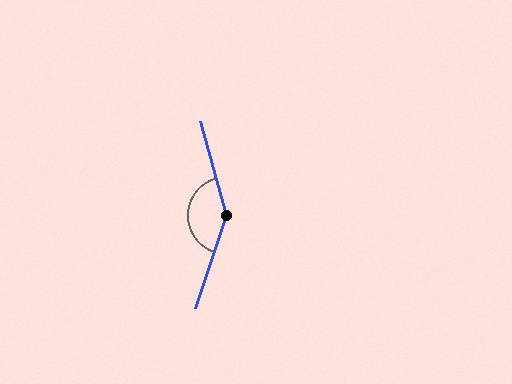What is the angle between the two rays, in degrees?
Approximately 147 degrees.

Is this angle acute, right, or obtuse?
It is obtuse.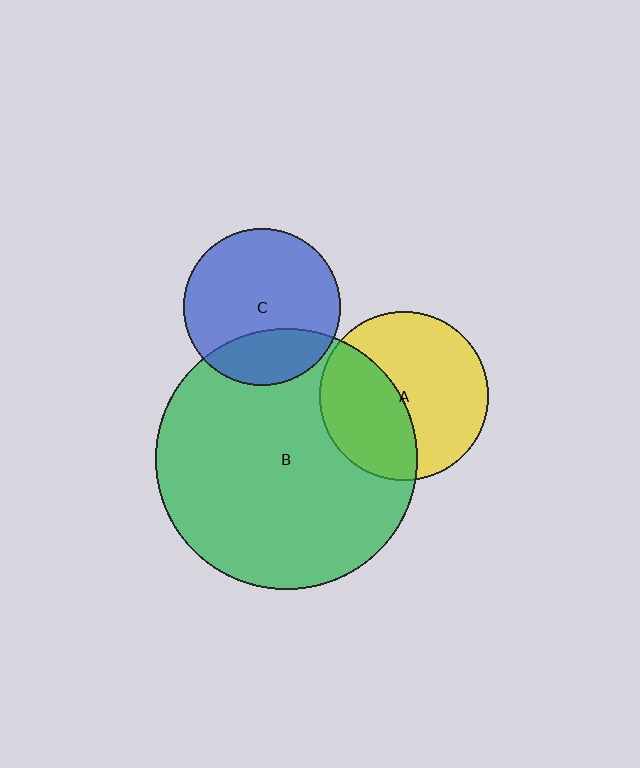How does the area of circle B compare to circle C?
Approximately 2.8 times.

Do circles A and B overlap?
Yes.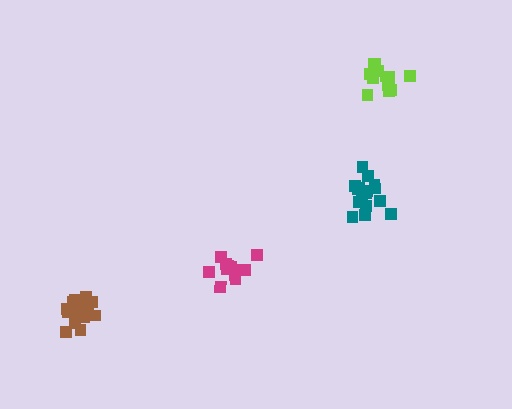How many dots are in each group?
Group 1: 13 dots, Group 2: 13 dots, Group 3: 18 dots, Group 4: 17 dots (61 total).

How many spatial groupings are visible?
There are 4 spatial groupings.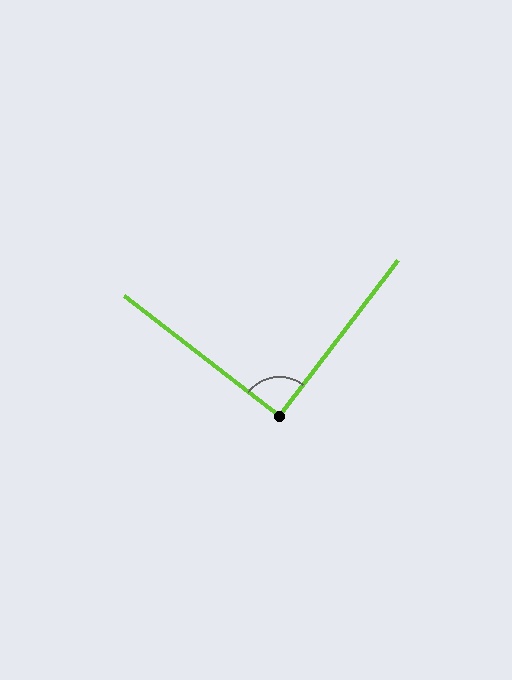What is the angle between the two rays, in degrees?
Approximately 90 degrees.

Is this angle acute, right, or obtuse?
It is approximately a right angle.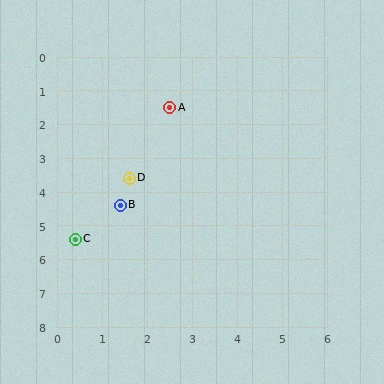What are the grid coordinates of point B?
Point B is at approximately (1.4, 4.4).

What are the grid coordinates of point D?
Point D is at approximately (1.6, 3.6).